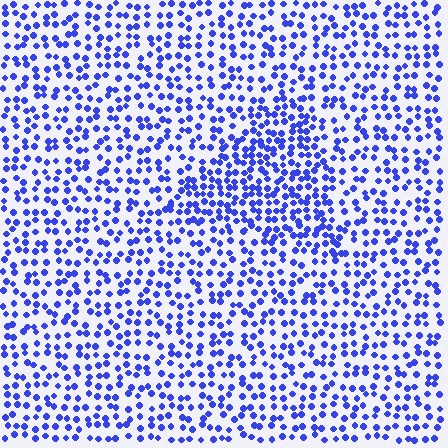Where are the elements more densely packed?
The elements are more densely packed inside the triangle boundary.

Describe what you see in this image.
The image contains small blue elements arranged at two different densities. A triangle-shaped region is visible where the elements are more densely packed than the surrounding area.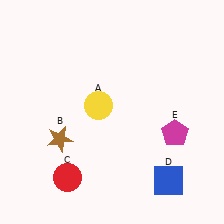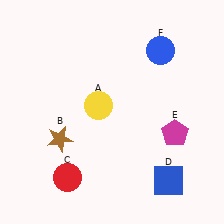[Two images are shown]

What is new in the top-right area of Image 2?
A blue circle (F) was added in the top-right area of Image 2.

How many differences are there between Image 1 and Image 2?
There is 1 difference between the two images.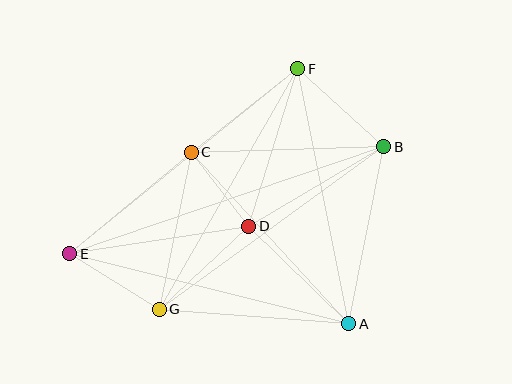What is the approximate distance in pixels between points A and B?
The distance between A and B is approximately 181 pixels.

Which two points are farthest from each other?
Points B and E are farthest from each other.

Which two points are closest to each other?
Points C and D are closest to each other.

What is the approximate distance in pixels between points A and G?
The distance between A and G is approximately 190 pixels.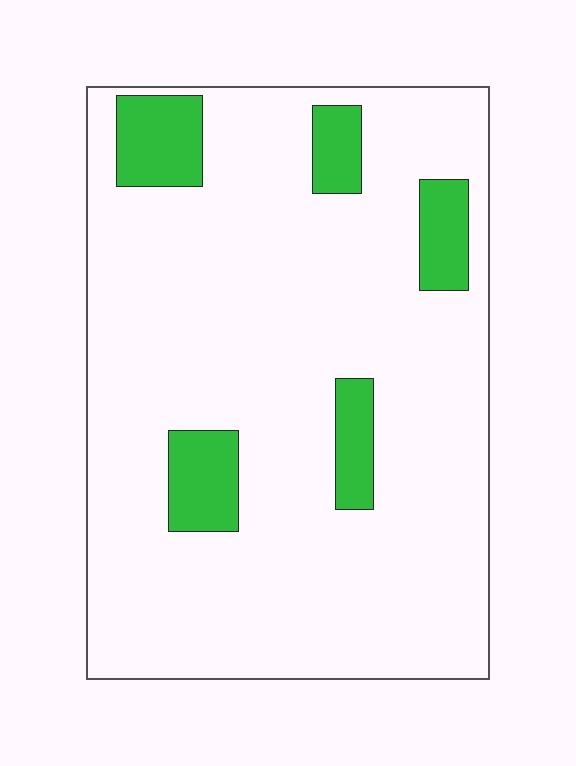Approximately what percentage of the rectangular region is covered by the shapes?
Approximately 15%.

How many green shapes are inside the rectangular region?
5.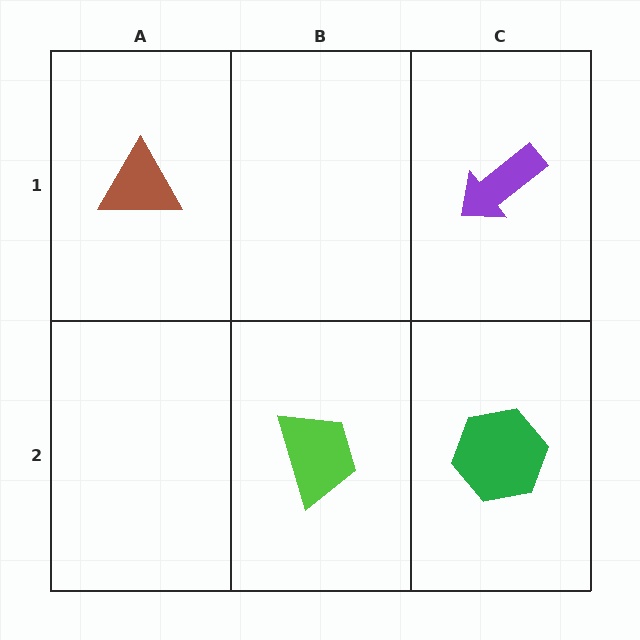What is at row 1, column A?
A brown triangle.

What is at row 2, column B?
A lime trapezoid.